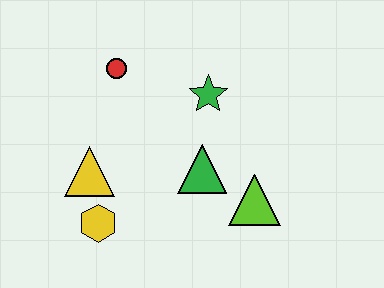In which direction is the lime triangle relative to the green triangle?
The lime triangle is to the right of the green triangle.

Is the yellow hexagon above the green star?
No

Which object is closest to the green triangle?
The lime triangle is closest to the green triangle.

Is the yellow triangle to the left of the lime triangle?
Yes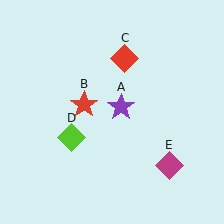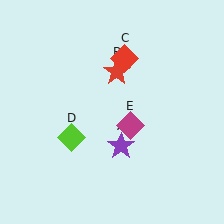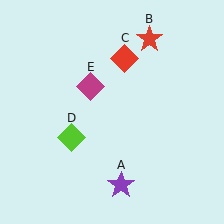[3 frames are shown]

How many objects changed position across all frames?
3 objects changed position: purple star (object A), red star (object B), magenta diamond (object E).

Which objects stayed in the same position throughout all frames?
Red diamond (object C) and lime diamond (object D) remained stationary.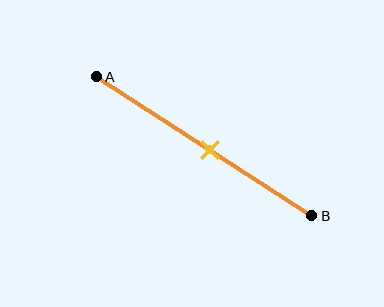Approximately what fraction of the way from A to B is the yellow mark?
The yellow mark is approximately 55% of the way from A to B.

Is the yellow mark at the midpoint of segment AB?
Yes, the mark is approximately at the midpoint.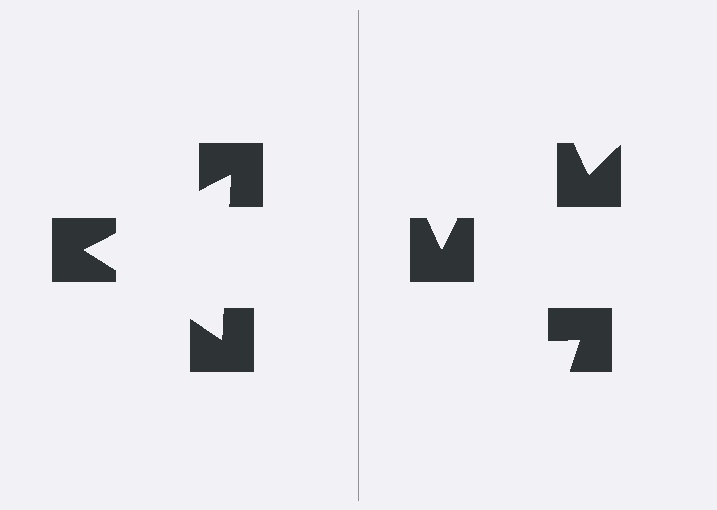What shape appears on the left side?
An illusory triangle.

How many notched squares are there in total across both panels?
6 — 3 on each side.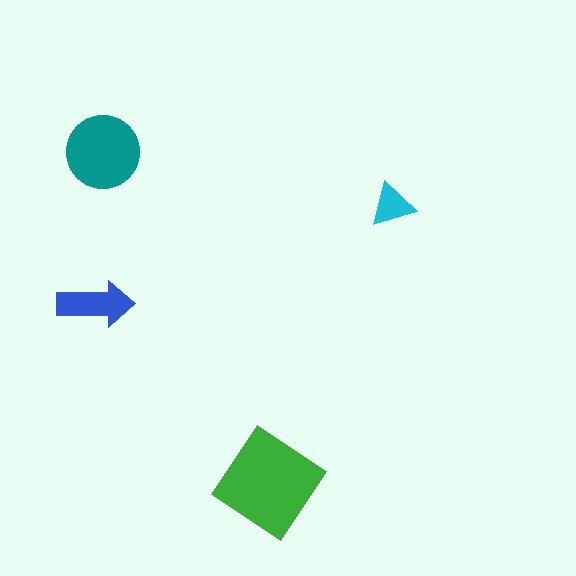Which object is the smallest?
The cyan triangle.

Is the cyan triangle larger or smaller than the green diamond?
Smaller.